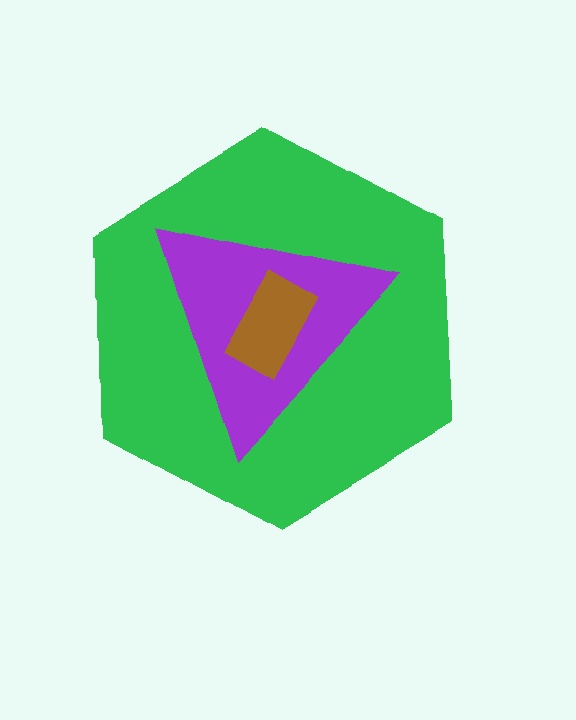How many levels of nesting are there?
3.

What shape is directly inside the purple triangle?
The brown rectangle.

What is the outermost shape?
The green hexagon.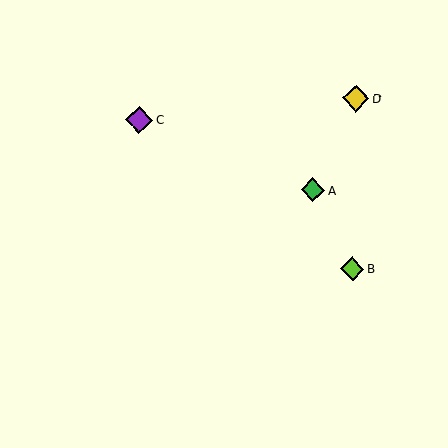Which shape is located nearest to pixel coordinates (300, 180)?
The green diamond (labeled A) at (313, 190) is nearest to that location.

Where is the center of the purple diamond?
The center of the purple diamond is at (139, 120).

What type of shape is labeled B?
Shape B is a lime diamond.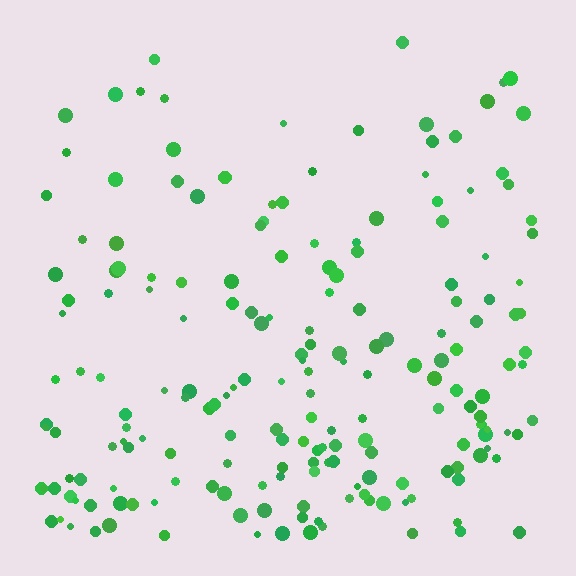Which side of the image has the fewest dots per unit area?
The top.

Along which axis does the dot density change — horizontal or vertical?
Vertical.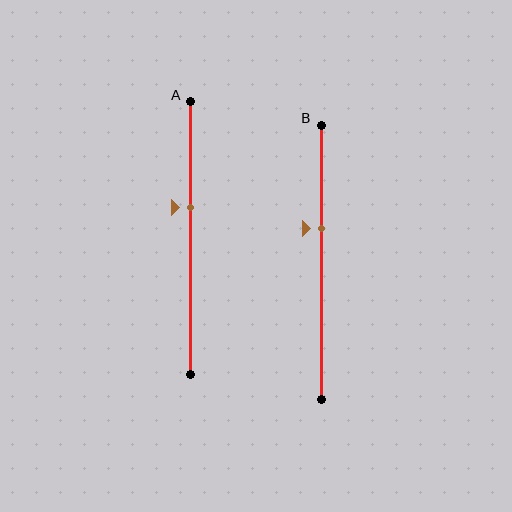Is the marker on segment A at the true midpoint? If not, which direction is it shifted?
No, the marker on segment A is shifted upward by about 11% of the segment length.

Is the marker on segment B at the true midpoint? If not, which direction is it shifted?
No, the marker on segment B is shifted upward by about 12% of the segment length.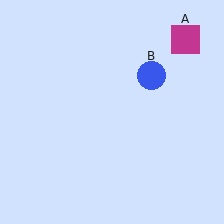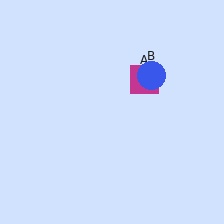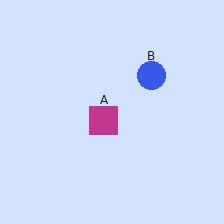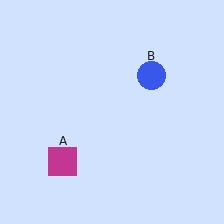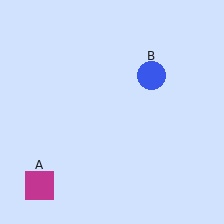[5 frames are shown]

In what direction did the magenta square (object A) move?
The magenta square (object A) moved down and to the left.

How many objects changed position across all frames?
1 object changed position: magenta square (object A).